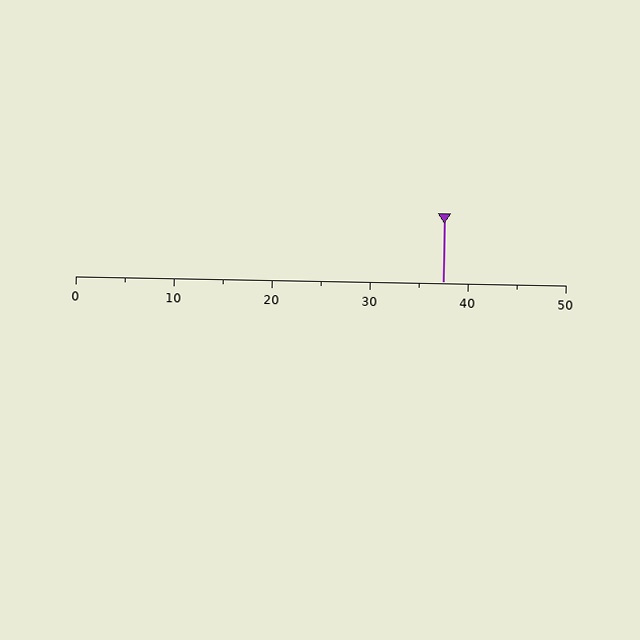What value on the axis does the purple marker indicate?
The marker indicates approximately 37.5.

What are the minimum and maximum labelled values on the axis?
The axis runs from 0 to 50.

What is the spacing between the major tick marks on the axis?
The major ticks are spaced 10 apart.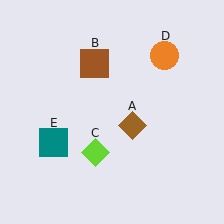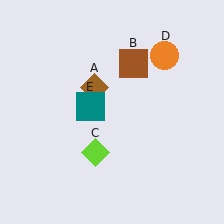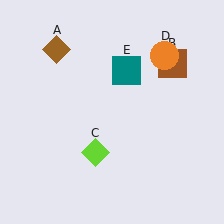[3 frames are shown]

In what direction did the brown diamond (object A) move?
The brown diamond (object A) moved up and to the left.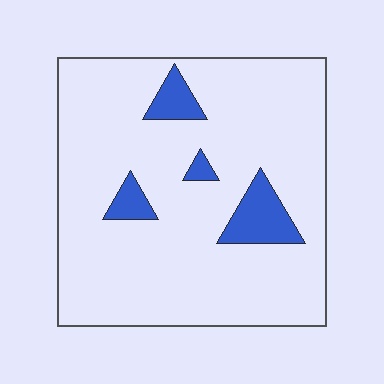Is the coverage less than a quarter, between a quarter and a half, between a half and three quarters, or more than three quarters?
Less than a quarter.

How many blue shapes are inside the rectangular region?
4.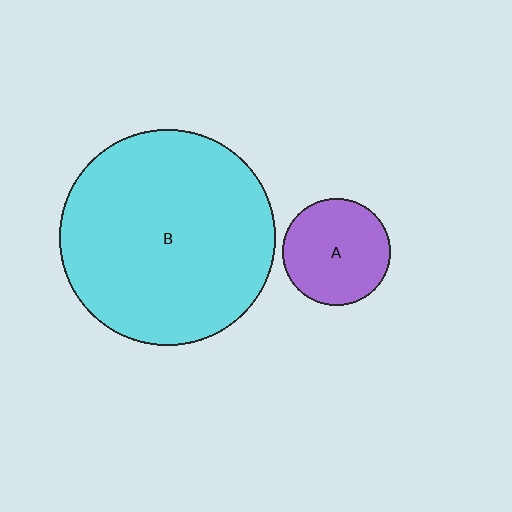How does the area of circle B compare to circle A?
Approximately 4.0 times.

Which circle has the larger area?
Circle B (cyan).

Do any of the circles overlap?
No, none of the circles overlap.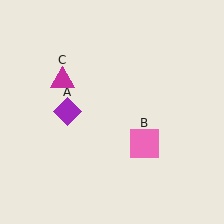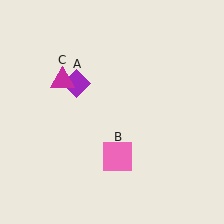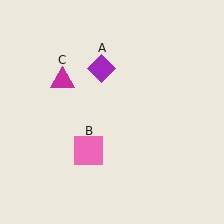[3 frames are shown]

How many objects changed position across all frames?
2 objects changed position: purple diamond (object A), pink square (object B).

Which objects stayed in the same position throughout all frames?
Magenta triangle (object C) remained stationary.